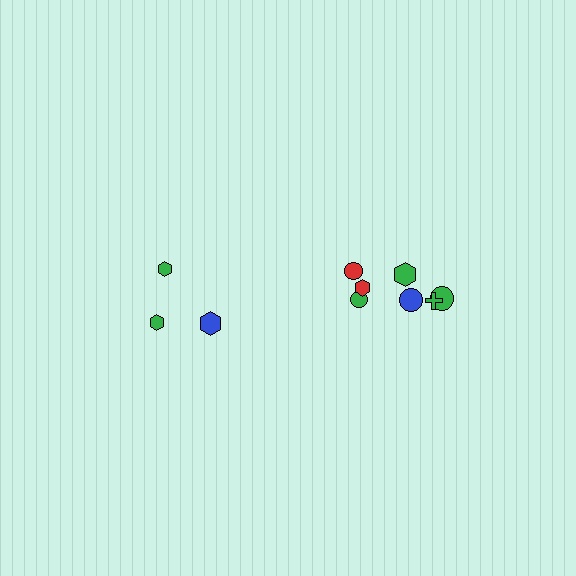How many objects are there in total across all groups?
There are 10 objects.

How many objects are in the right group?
There are 7 objects.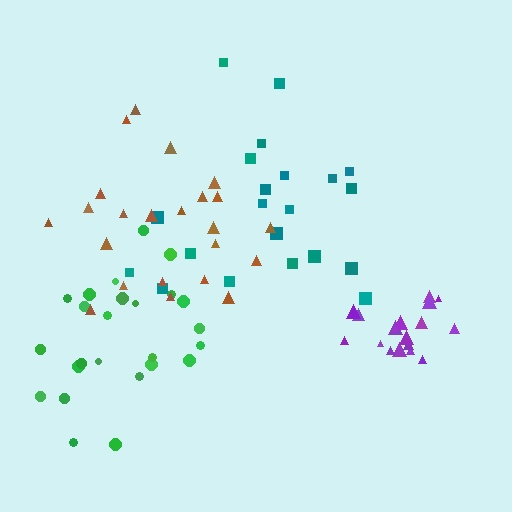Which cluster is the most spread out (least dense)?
Teal.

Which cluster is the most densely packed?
Purple.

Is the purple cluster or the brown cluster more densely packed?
Purple.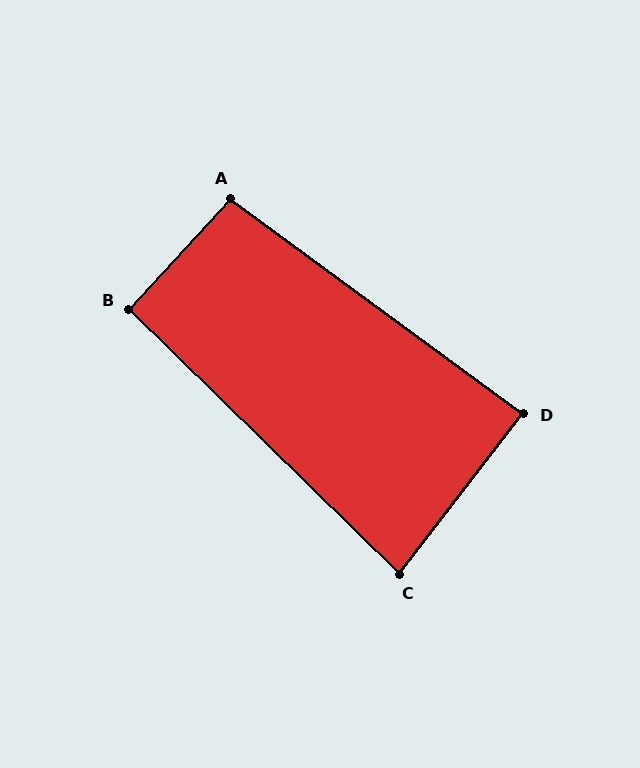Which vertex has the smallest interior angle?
C, at approximately 83 degrees.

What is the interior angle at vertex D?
Approximately 88 degrees (approximately right).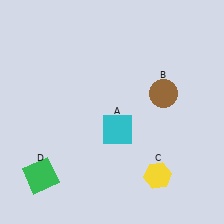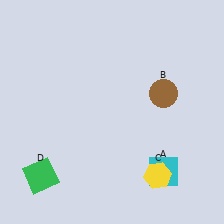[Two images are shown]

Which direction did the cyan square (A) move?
The cyan square (A) moved right.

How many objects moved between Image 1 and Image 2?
1 object moved between the two images.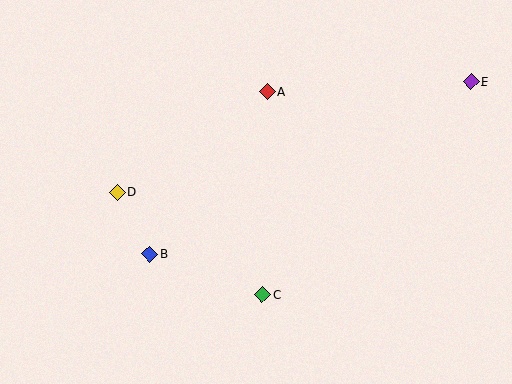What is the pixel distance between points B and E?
The distance between B and E is 364 pixels.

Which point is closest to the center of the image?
Point A at (267, 92) is closest to the center.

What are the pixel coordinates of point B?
Point B is at (150, 254).